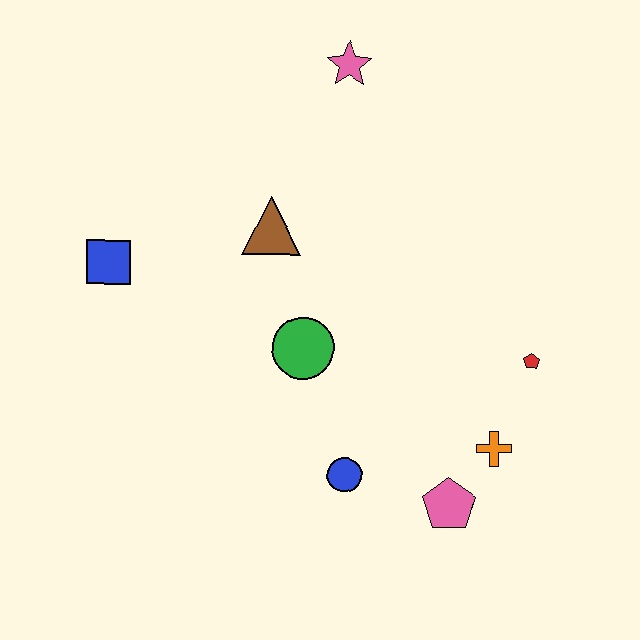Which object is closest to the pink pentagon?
The orange cross is closest to the pink pentagon.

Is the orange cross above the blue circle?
Yes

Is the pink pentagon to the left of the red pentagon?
Yes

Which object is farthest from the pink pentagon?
The pink star is farthest from the pink pentagon.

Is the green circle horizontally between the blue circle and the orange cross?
No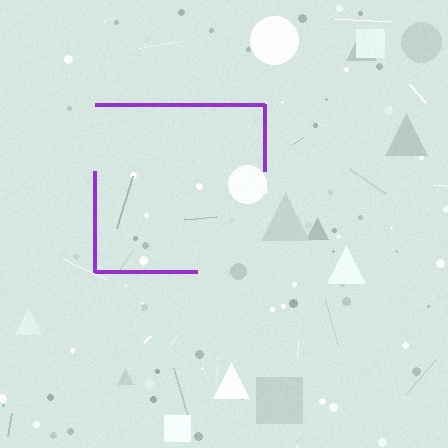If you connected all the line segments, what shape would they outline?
They would outline a square.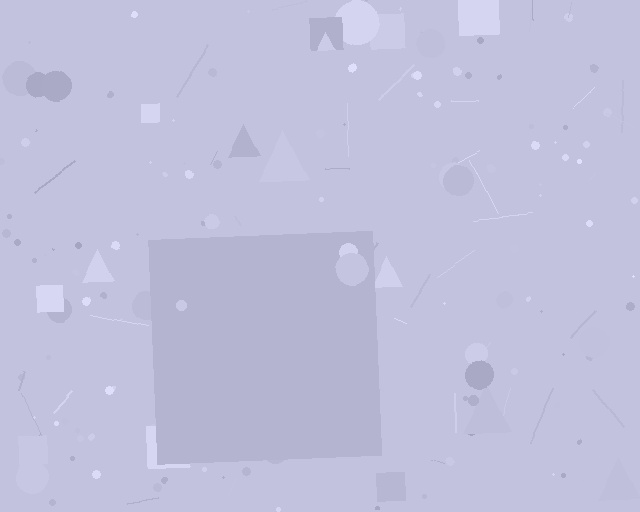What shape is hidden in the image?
A square is hidden in the image.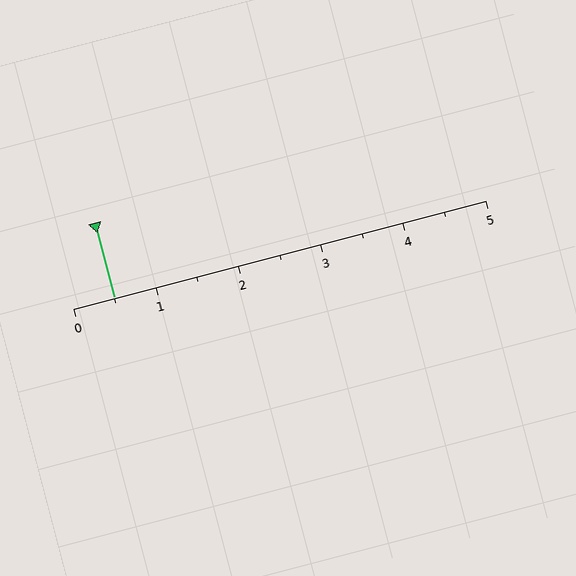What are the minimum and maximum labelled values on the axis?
The axis runs from 0 to 5.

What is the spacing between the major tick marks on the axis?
The major ticks are spaced 1 apart.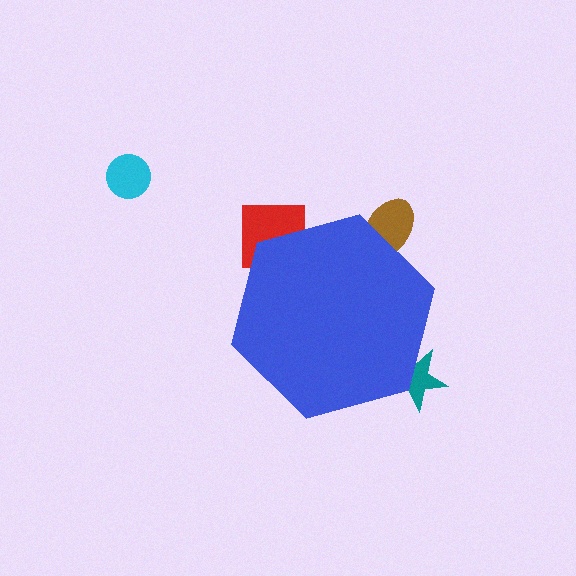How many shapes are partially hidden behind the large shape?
3 shapes are partially hidden.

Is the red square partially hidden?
Yes, the red square is partially hidden behind the blue hexagon.